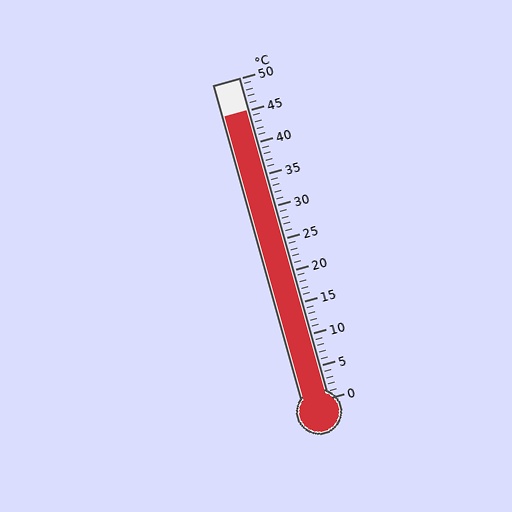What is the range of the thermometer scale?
The thermometer scale ranges from 0°C to 50°C.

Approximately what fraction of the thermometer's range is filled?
The thermometer is filled to approximately 90% of its range.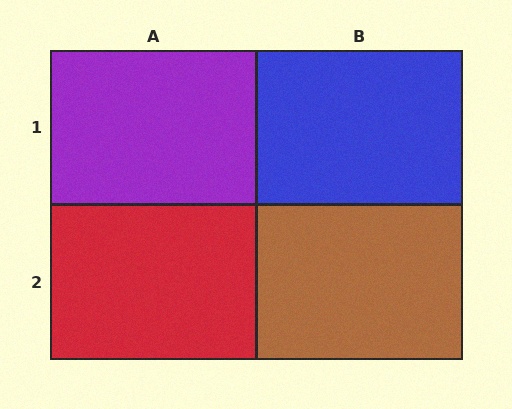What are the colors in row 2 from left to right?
Red, brown.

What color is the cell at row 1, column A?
Purple.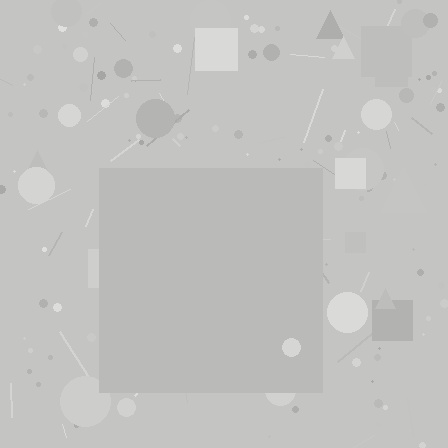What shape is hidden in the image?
A square is hidden in the image.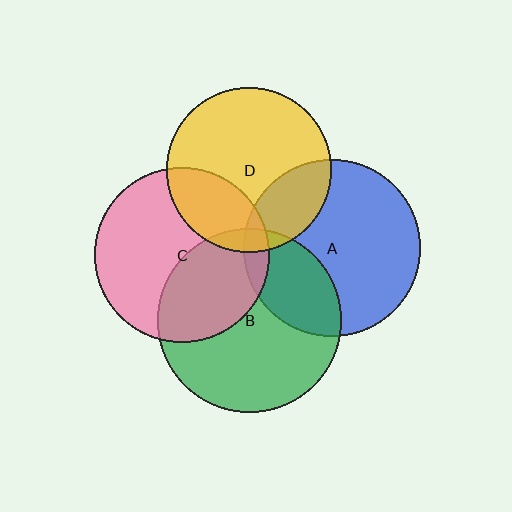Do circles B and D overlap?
Yes.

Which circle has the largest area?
Circle B (green).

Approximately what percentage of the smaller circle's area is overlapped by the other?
Approximately 5%.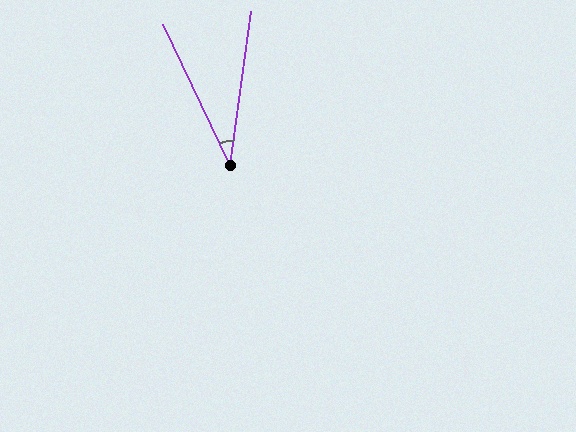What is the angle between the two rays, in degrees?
Approximately 33 degrees.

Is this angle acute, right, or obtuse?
It is acute.